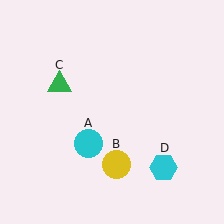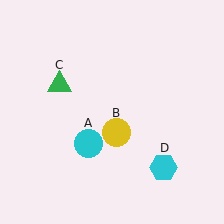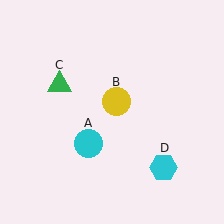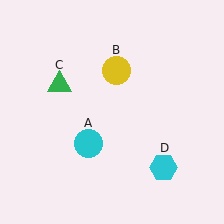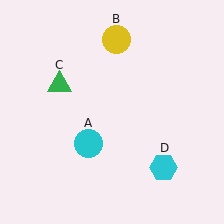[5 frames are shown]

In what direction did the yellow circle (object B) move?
The yellow circle (object B) moved up.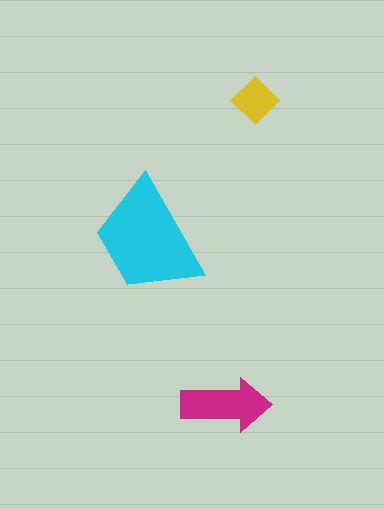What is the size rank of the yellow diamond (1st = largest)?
3rd.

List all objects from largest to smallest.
The cyan trapezoid, the magenta arrow, the yellow diamond.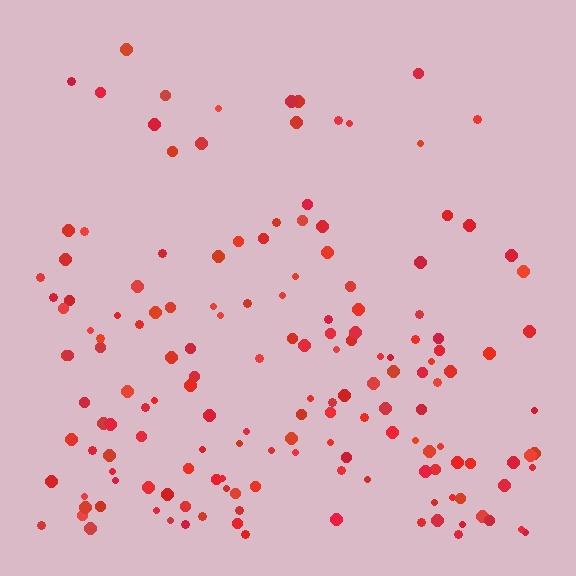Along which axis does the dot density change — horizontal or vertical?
Vertical.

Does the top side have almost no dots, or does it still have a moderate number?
Still a moderate number, just noticeably fewer than the bottom.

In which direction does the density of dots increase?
From top to bottom, with the bottom side densest.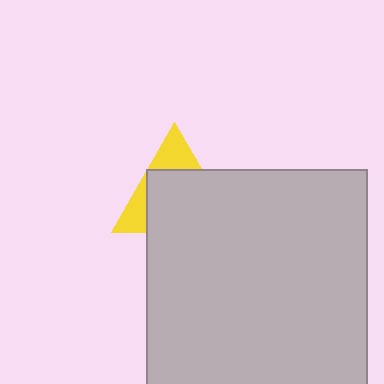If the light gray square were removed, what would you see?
You would see the complete yellow triangle.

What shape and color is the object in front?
The object in front is a light gray square.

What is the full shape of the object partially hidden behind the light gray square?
The partially hidden object is a yellow triangle.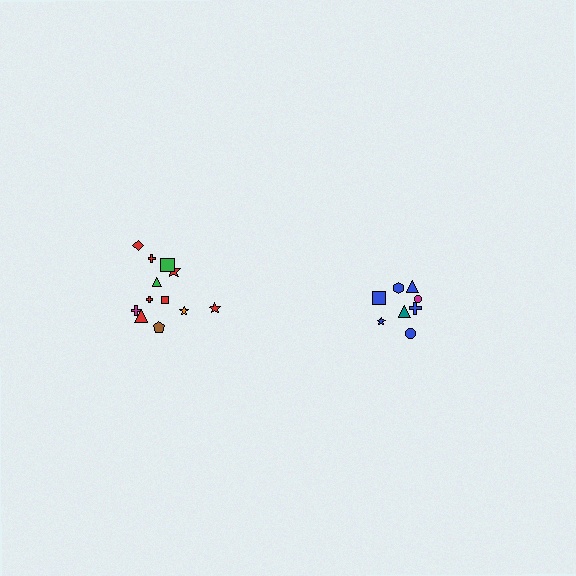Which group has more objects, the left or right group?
The left group.